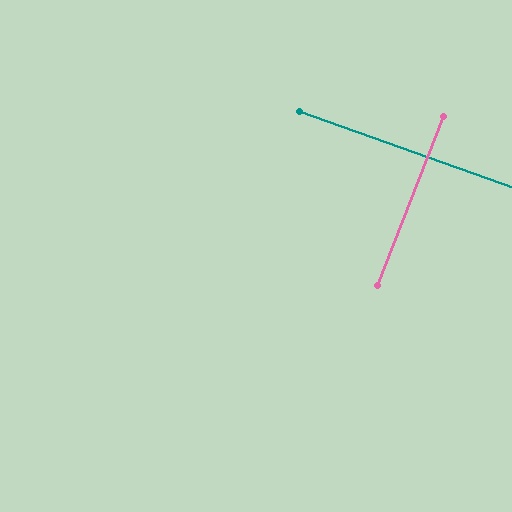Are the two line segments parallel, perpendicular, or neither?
Perpendicular — they meet at approximately 88°.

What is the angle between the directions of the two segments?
Approximately 88 degrees.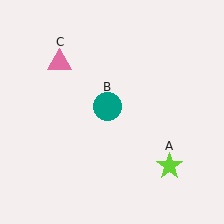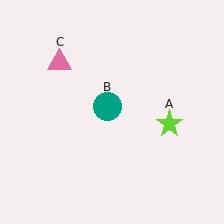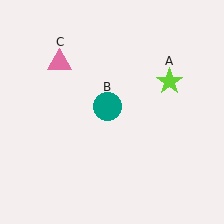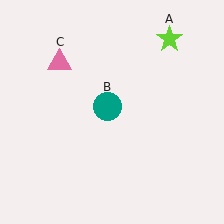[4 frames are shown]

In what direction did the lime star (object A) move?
The lime star (object A) moved up.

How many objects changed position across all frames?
1 object changed position: lime star (object A).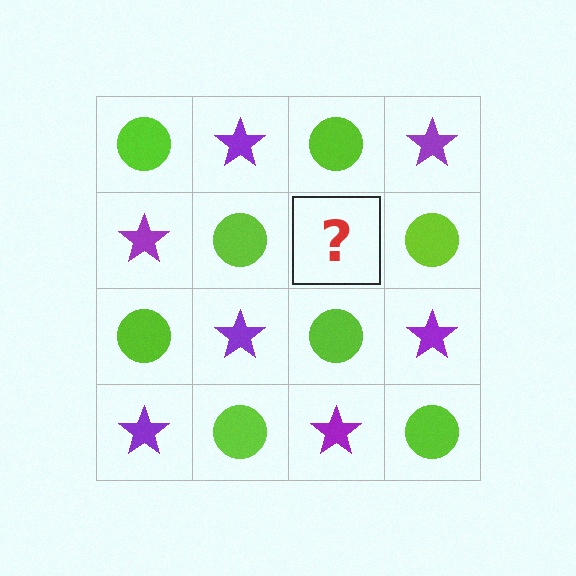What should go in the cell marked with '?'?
The missing cell should contain a purple star.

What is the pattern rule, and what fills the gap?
The rule is that it alternates lime circle and purple star in a checkerboard pattern. The gap should be filled with a purple star.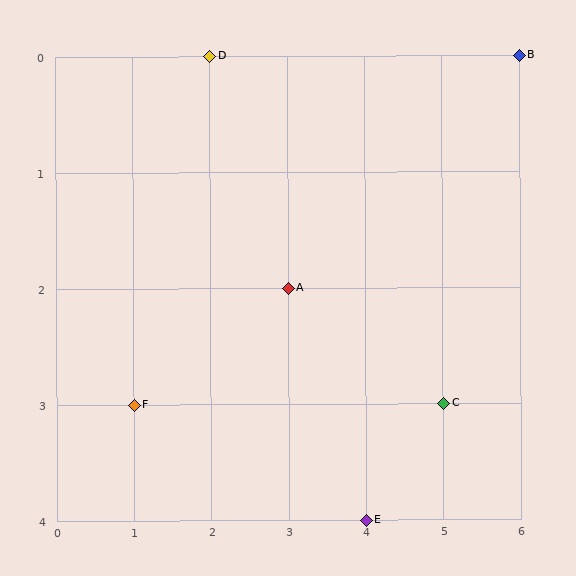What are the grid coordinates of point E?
Point E is at grid coordinates (4, 4).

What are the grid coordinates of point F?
Point F is at grid coordinates (1, 3).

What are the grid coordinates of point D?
Point D is at grid coordinates (2, 0).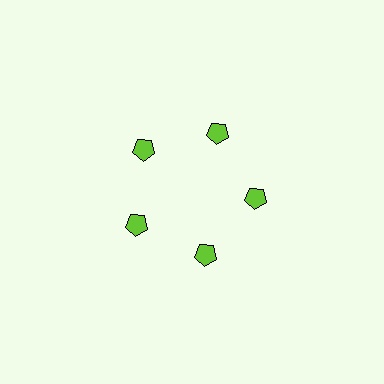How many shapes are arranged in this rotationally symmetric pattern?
There are 5 shapes, arranged in 5 groups of 1.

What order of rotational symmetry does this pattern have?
This pattern has 5-fold rotational symmetry.